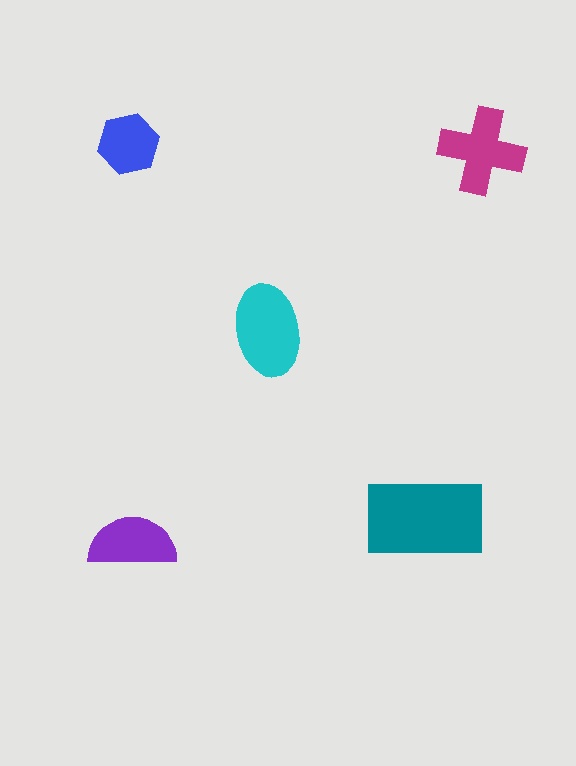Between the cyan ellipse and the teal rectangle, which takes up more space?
The teal rectangle.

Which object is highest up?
The blue hexagon is topmost.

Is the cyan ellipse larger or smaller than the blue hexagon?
Larger.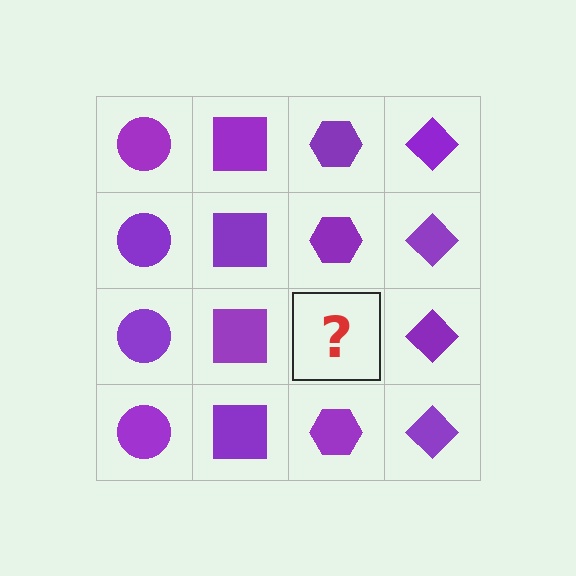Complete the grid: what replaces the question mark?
The question mark should be replaced with a purple hexagon.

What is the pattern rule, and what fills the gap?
The rule is that each column has a consistent shape. The gap should be filled with a purple hexagon.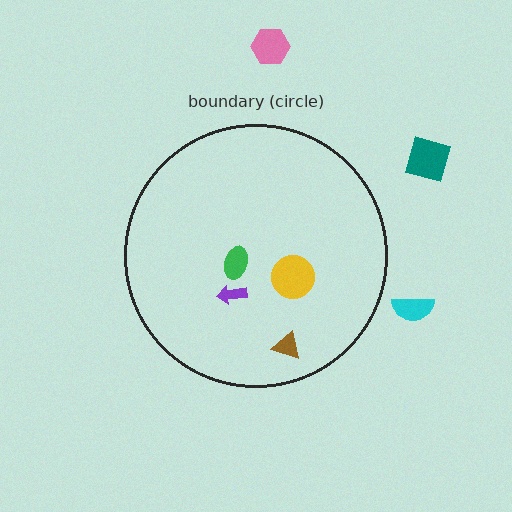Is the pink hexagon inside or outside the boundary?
Outside.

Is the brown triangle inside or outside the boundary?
Inside.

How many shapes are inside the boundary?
4 inside, 3 outside.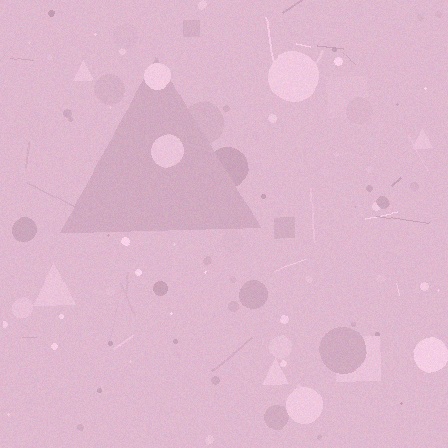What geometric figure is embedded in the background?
A triangle is embedded in the background.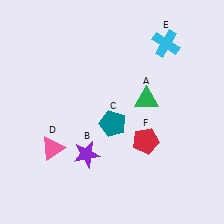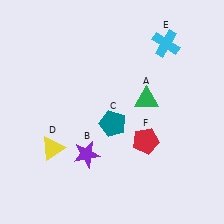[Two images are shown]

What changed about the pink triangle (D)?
In Image 1, D is pink. In Image 2, it changed to yellow.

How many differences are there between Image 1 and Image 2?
There is 1 difference between the two images.